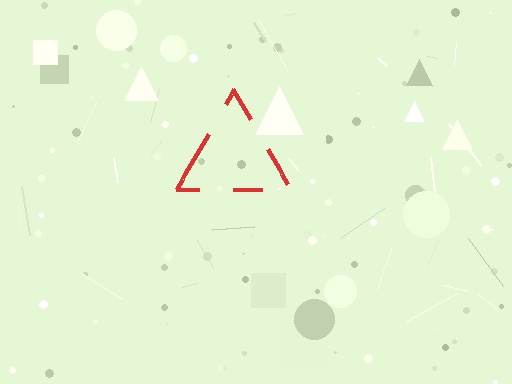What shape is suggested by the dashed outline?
The dashed outline suggests a triangle.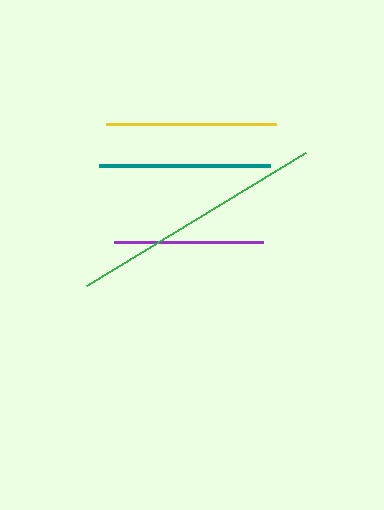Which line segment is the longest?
The green line is the longest at approximately 256 pixels.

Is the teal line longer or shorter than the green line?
The green line is longer than the teal line.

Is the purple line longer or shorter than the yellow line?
The yellow line is longer than the purple line.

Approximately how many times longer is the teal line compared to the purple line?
The teal line is approximately 1.1 times the length of the purple line.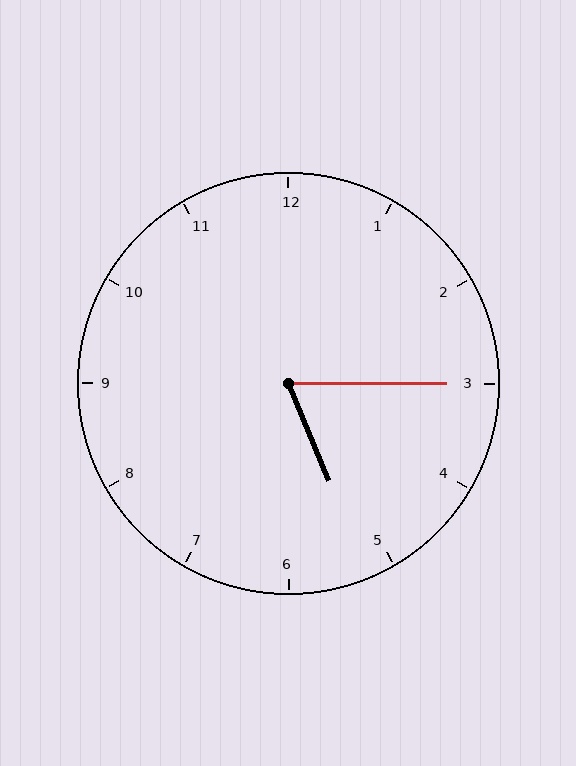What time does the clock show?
5:15.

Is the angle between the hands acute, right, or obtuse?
It is acute.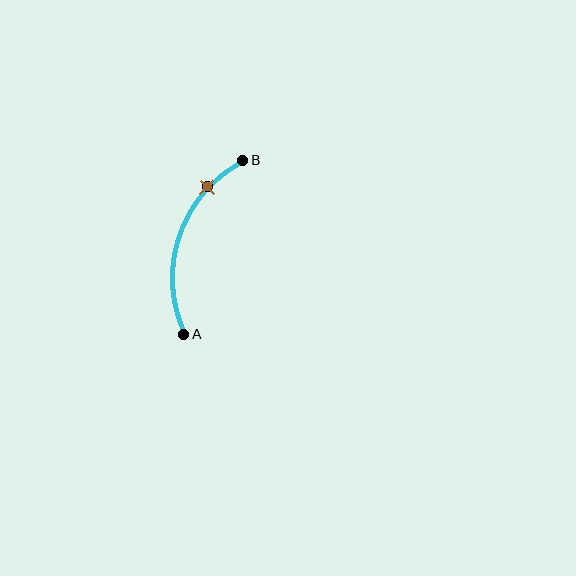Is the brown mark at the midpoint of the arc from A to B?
No. The brown mark lies on the arc but is closer to endpoint B. The arc midpoint would be at the point on the curve equidistant along the arc from both A and B.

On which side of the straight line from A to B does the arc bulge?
The arc bulges to the left of the straight line connecting A and B.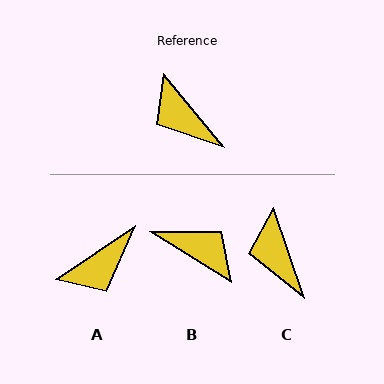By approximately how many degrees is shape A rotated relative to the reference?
Approximately 85 degrees counter-clockwise.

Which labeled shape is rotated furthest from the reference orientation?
B, about 161 degrees away.